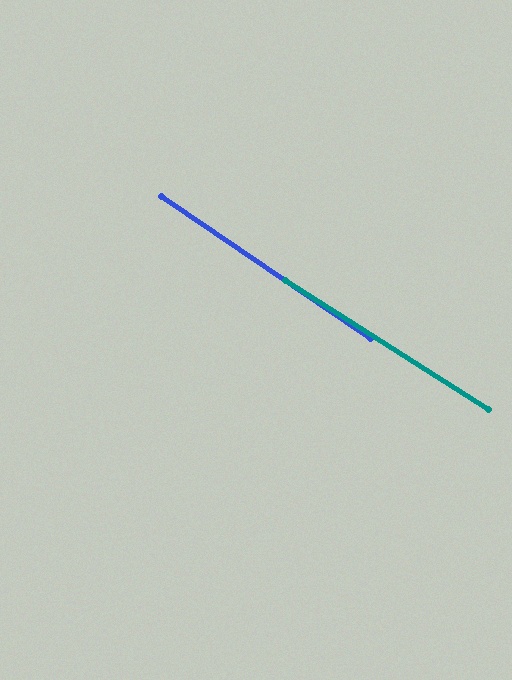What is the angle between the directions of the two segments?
Approximately 2 degrees.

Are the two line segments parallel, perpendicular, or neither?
Parallel — their directions differ by only 1.7°.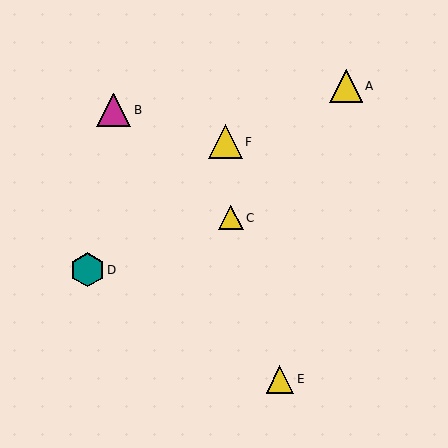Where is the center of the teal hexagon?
The center of the teal hexagon is at (88, 270).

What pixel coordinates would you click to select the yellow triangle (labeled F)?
Click at (225, 142) to select the yellow triangle F.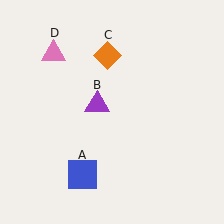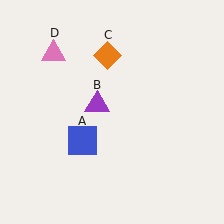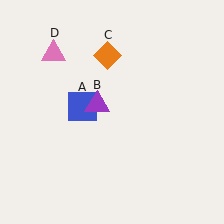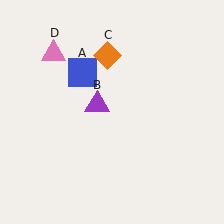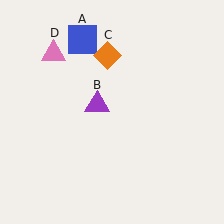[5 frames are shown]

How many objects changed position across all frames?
1 object changed position: blue square (object A).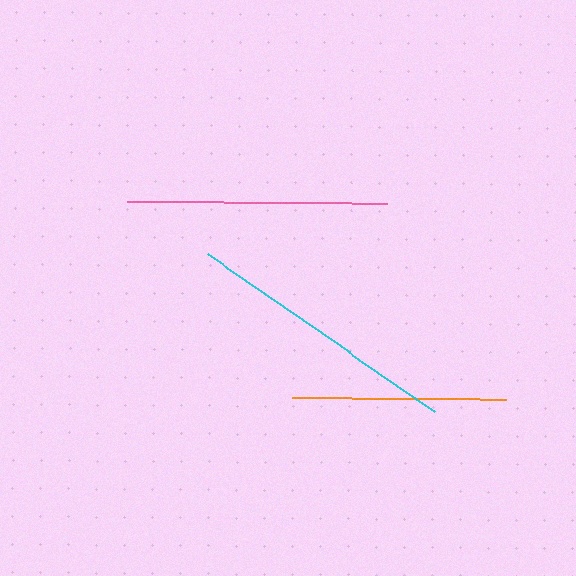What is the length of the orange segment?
The orange segment is approximately 214 pixels long.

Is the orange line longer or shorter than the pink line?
The pink line is longer than the orange line.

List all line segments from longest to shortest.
From longest to shortest: cyan, pink, orange.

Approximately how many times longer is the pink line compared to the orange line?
The pink line is approximately 1.2 times the length of the orange line.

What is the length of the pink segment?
The pink segment is approximately 260 pixels long.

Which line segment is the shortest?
The orange line is the shortest at approximately 214 pixels.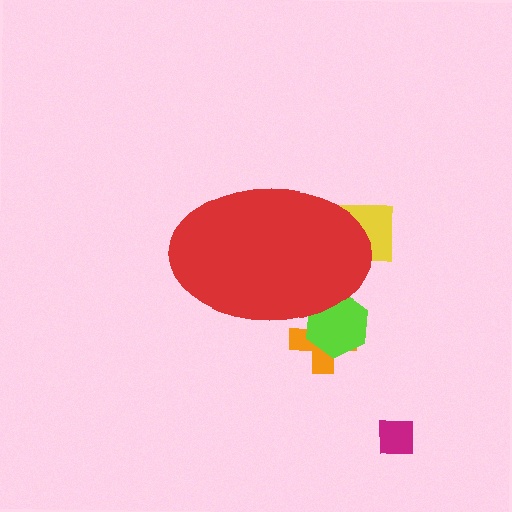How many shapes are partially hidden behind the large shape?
3 shapes are partially hidden.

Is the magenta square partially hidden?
No, the magenta square is fully visible.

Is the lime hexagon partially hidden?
Yes, the lime hexagon is partially hidden behind the red ellipse.